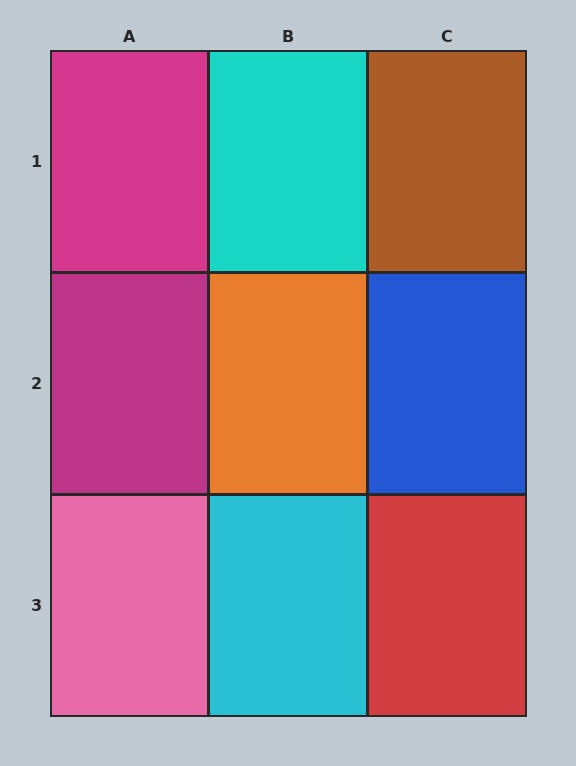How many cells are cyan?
2 cells are cyan.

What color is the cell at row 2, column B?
Orange.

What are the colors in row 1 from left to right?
Magenta, cyan, brown.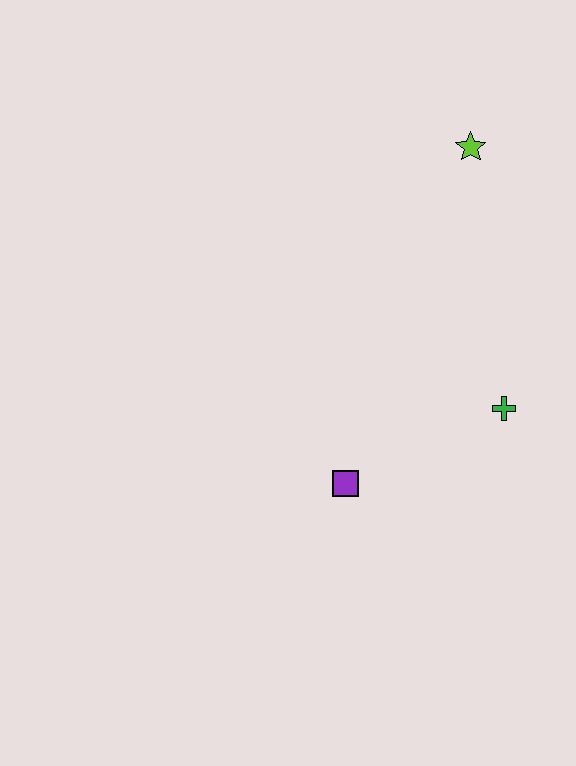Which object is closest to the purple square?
The green cross is closest to the purple square.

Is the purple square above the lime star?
No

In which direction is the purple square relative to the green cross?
The purple square is to the left of the green cross.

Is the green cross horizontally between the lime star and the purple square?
No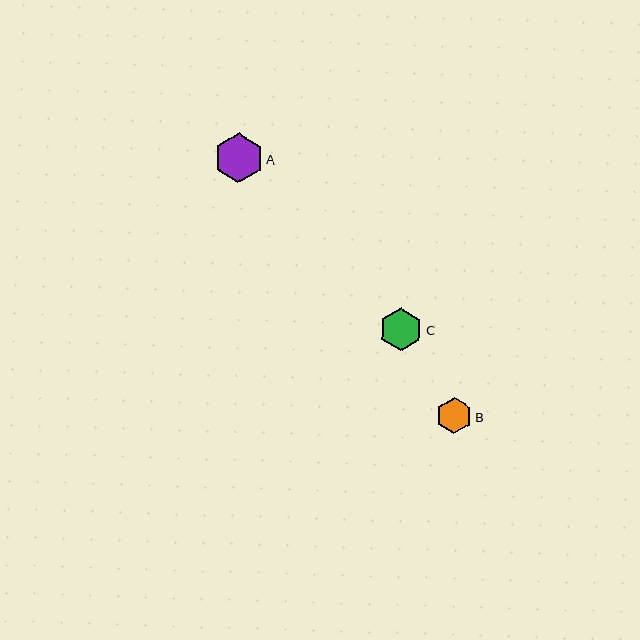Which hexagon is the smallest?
Hexagon B is the smallest with a size of approximately 36 pixels.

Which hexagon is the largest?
Hexagon A is the largest with a size of approximately 50 pixels.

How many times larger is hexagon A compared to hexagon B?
Hexagon A is approximately 1.4 times the size of hexagon B.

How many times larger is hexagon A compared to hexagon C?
Hexagon A is approximately 1.1 times the size of hexagon C.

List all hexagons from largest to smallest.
From largest to smallest: A, C, B.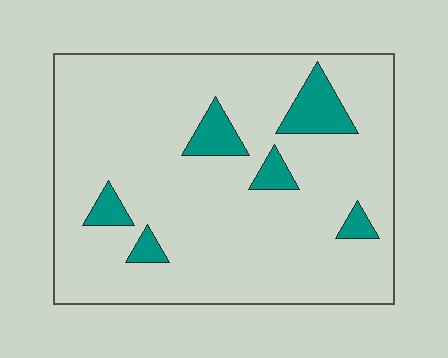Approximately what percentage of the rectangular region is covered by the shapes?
Approximately 10%.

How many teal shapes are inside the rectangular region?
6.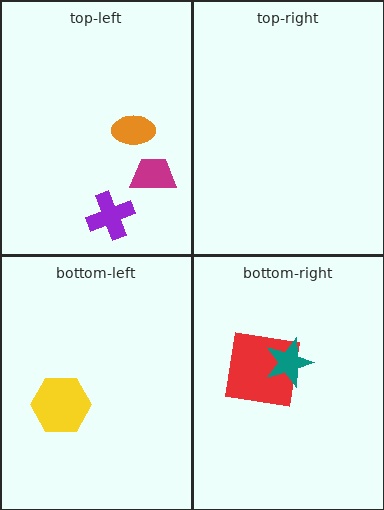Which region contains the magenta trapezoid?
The top-left region.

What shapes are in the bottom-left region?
The yellow hexagon.